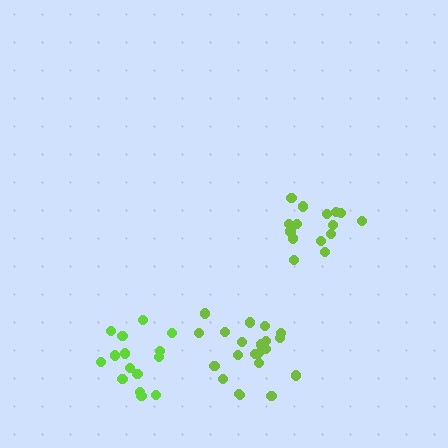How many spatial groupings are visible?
There are 3 spatial groupings.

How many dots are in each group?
Group 1: 15 dots, Group 2: 15 dots, Group 3: 21 dots (51 total).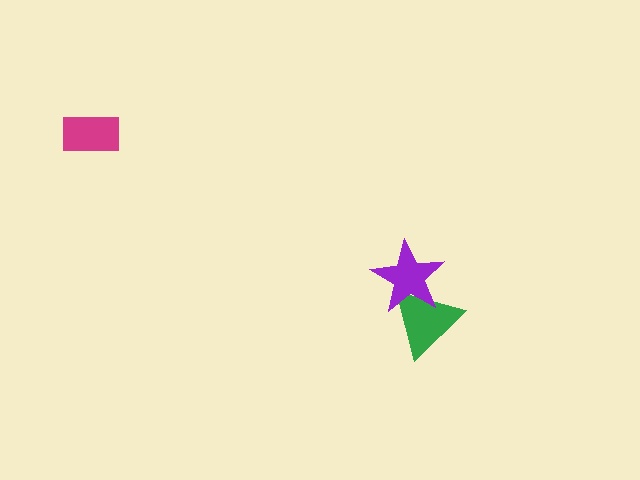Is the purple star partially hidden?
No, no other shape covers it.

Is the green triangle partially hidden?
Yes, it is partially covered by another shape.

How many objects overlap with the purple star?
1 object overlaps with the purple star.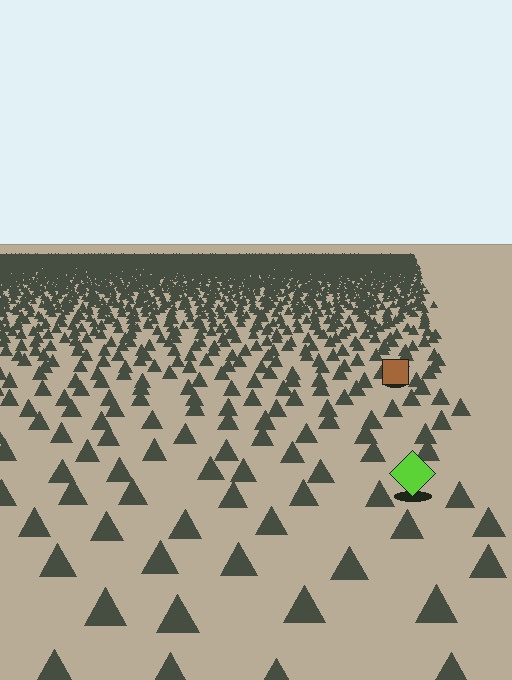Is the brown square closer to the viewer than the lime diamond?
No. The lime diamond is closer — you can tell from the texture gradient: the ground texture is coarser near it.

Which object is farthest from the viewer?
The brown square is farthest from the viewer. It appears smaller and the ground texture around it is denser.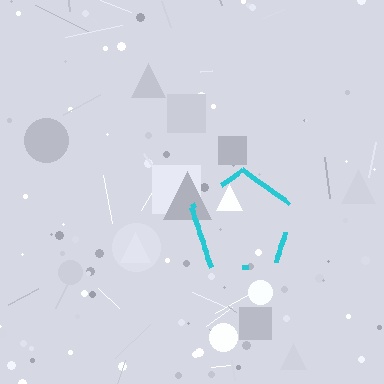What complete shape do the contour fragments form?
The contour fragments form a pentagon.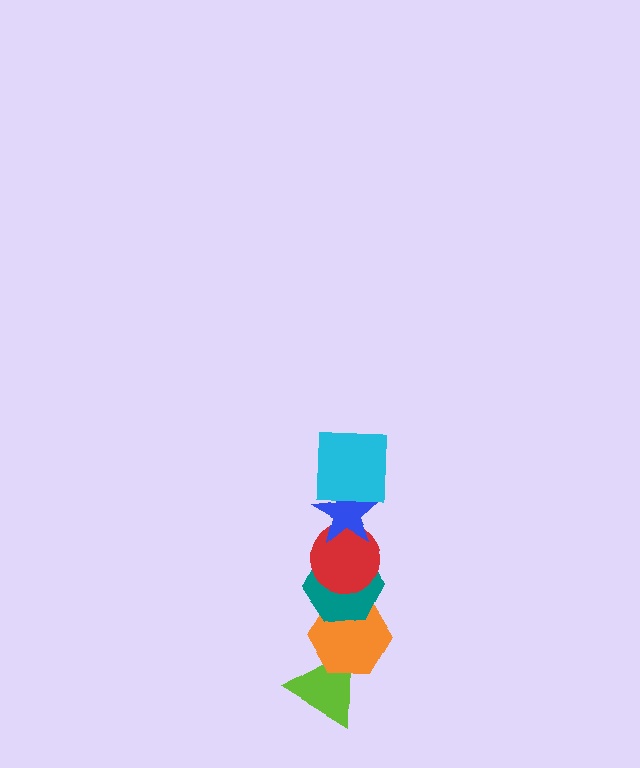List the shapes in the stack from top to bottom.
From top to bottom: the cyan square, the blue star, the red circle, the teal hexagon, the orange hexagon, the lime triangle.